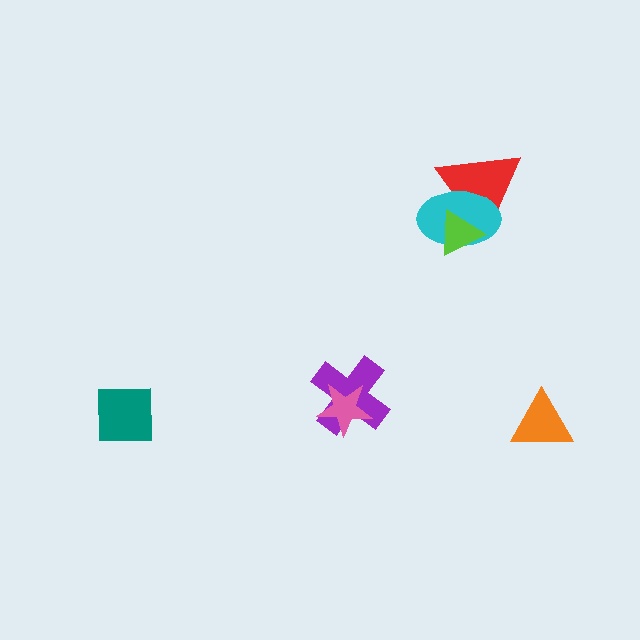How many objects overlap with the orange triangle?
0 objects overlap with the orange triangle.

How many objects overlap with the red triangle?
2 objects overlap with the red triangle.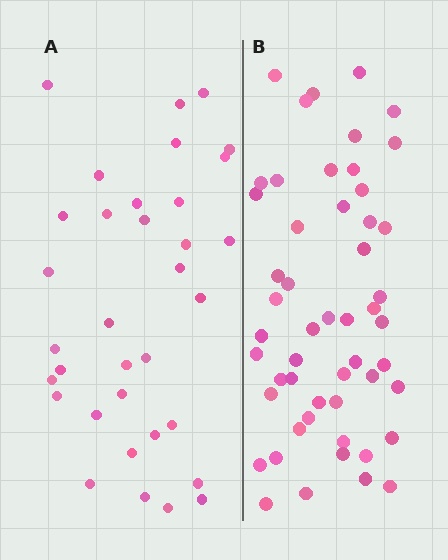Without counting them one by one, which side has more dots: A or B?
Region B (the right region) has more dots.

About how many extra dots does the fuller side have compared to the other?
Region B has approximately 20 more dots than region A.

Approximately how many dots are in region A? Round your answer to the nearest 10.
About 30 dots. (The exact count is 34, which rounds to 30.)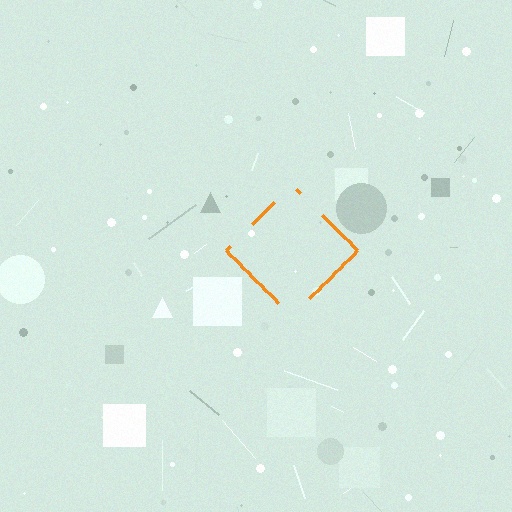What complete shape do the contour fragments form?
The contour fragments form a diamond.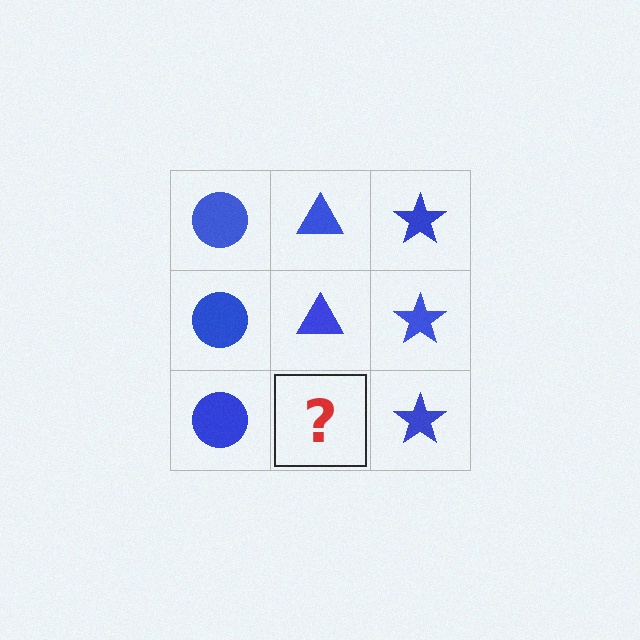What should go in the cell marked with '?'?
The missing cell should contain a blue triangle.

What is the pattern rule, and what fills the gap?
The rule is that each column has a consistent shape. The gap should be filled with a blue triangle.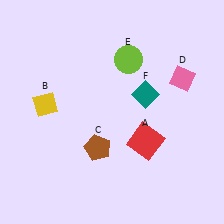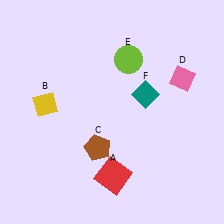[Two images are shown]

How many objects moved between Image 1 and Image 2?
1 object moved between the two images.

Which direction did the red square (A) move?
The red square (A) moved down.